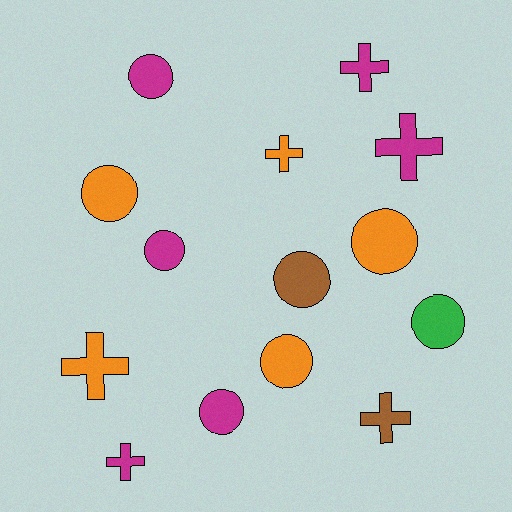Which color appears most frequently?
Magenta, with 6 objects.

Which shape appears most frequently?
Circle, with 8 objects.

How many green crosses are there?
There are no green crosses.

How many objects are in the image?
There are 14 objects.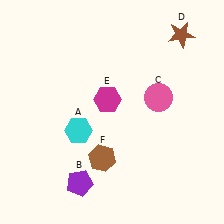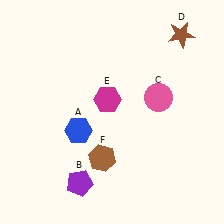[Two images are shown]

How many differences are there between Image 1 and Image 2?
There is 1 difference between the two images.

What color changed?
The hexagon (A) changed from cyan in Image 1 to blue in Image 2.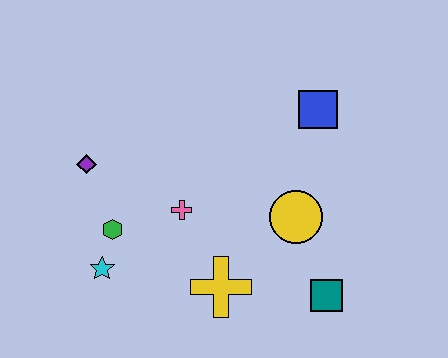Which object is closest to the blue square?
The yellow circle is closest to the blue square.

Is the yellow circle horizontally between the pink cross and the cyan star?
No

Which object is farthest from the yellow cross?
The blue square is farthest from the yellow cross.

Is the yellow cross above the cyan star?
No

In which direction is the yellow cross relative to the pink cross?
The yellow cross is below the pink cross.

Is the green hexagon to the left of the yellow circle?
Yes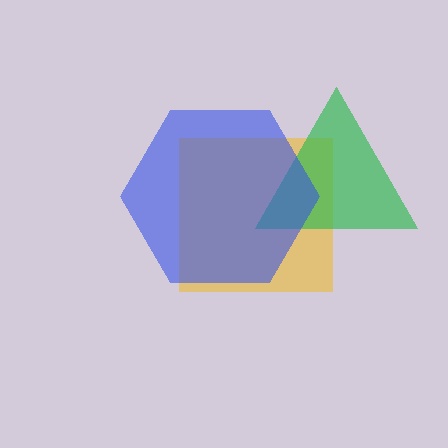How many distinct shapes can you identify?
There are 3 distinct shapes: a yellow square, a green triangle, a blue hexagon.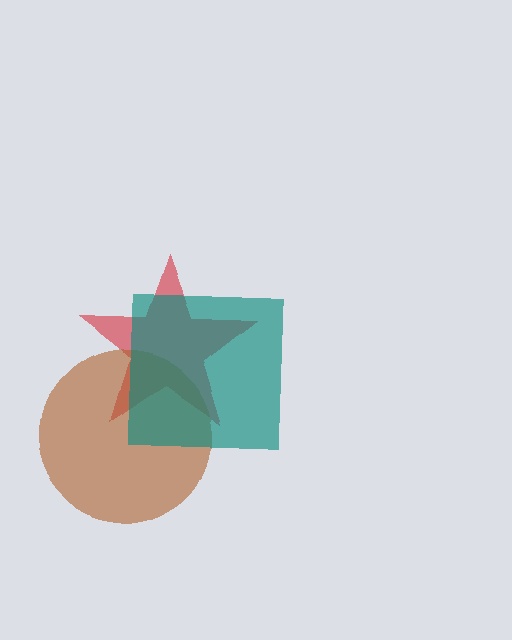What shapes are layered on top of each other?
The layered shapes are: a red star, a brown circle, a teal square.